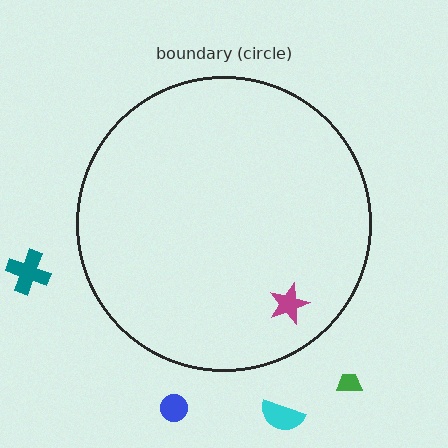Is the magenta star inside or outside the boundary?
Inside.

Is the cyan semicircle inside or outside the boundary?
Outside.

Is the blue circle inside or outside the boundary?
Outside.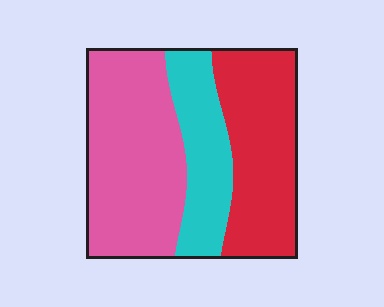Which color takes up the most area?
Pink, at roughly 45%.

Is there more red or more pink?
Pink.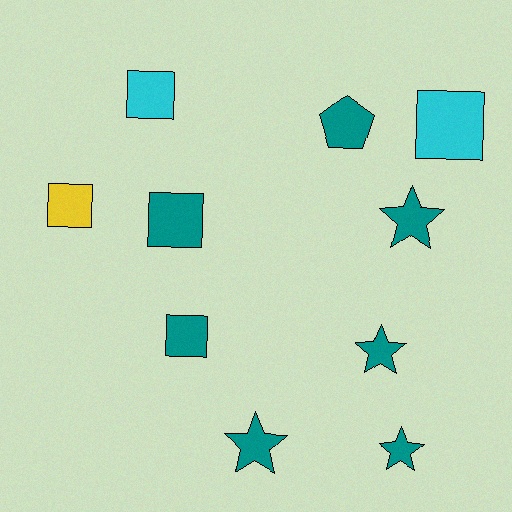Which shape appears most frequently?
Square, with 5 objects.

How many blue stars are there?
There are no blue stars.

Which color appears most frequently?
Teal, with 7 objects.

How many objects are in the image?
There are 10 objects.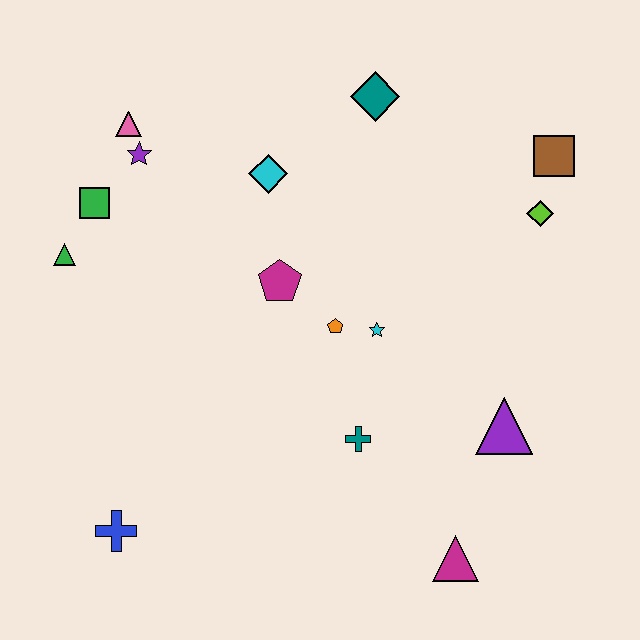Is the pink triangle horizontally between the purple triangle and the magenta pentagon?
No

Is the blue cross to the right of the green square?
Yes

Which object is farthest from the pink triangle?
The magenta triangle is farthest from the pink triangle.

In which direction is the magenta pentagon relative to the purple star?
The magenta pentagon is to the right of the purple star.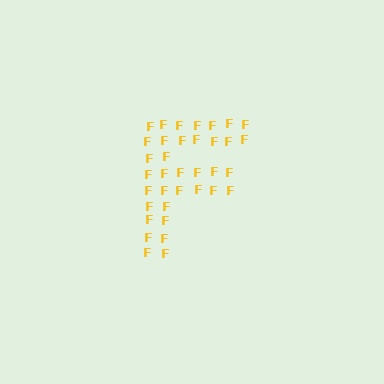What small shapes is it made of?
It is made of small letter F's.